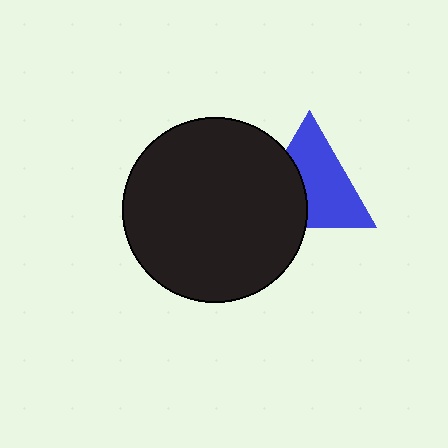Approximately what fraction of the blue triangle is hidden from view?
Roughly 38% of the blue triangle is hidden behind the black circle.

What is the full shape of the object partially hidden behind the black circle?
The partially hidden object is a blue triangle.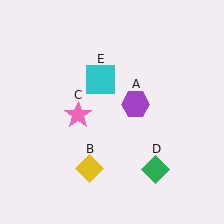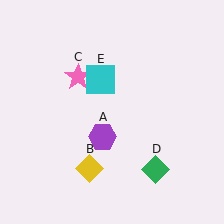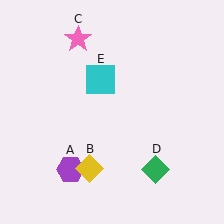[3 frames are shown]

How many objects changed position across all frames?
2 objects changed position: purple hexagon (object A), pink star (object C).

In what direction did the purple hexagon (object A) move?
The purple hexagon (object A) moved down and to the left.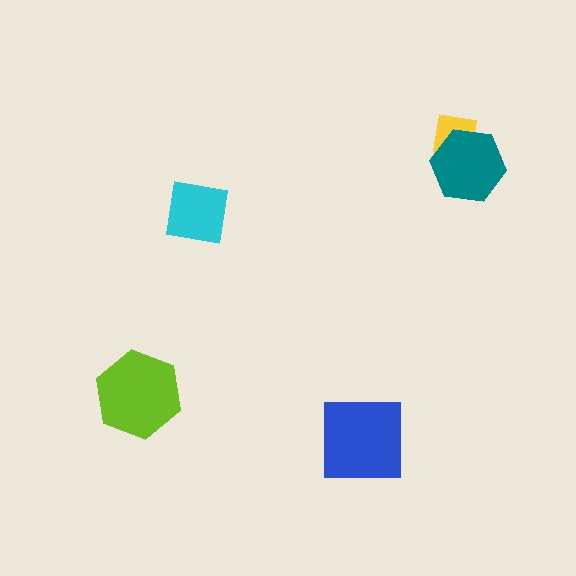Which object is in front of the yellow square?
The teal hexagon is in front of the yellow square.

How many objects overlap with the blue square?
0 objects overlap with the blue square.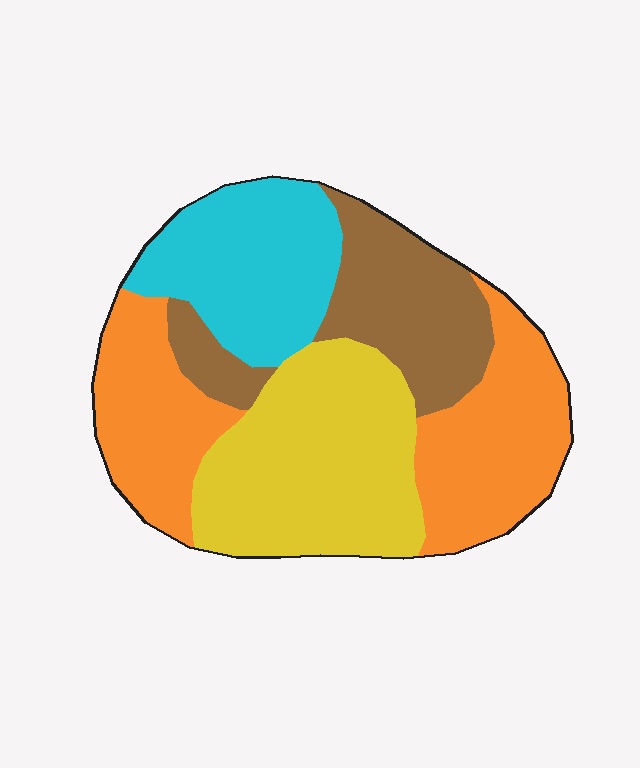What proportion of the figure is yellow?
Yellow takes up about one quarter (1/4) of the figure.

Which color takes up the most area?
Orange, at roughly 35%.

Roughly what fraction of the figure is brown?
Brown covers roughly 20% of the figure.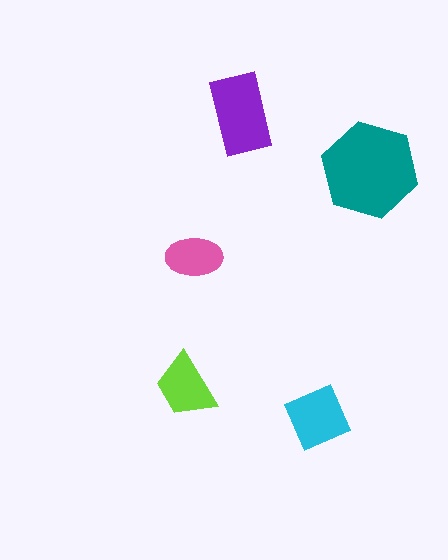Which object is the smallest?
The pink ellipse.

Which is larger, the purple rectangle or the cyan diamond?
The purple rectangle.